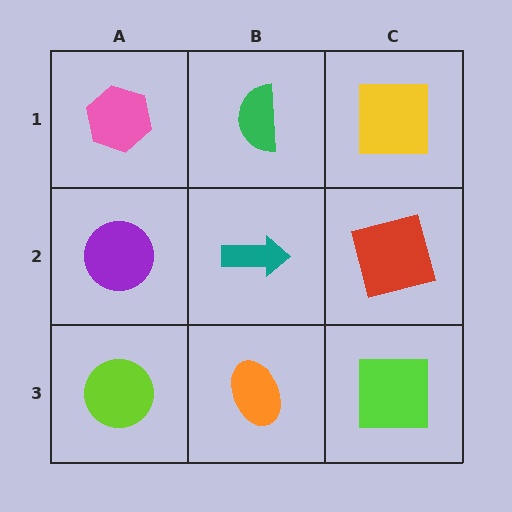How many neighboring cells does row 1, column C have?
2.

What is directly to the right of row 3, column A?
An orange ellipse.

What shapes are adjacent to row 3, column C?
A red square (row 2, column C), an orange ellipse (row 3, column B).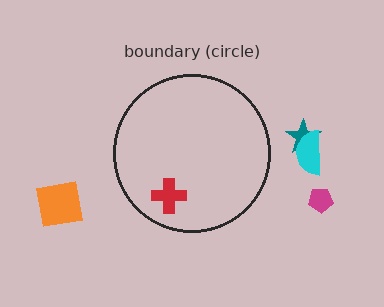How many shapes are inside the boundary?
1 inside, 4 outside.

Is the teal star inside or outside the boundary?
Outside.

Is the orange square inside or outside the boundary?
Outside.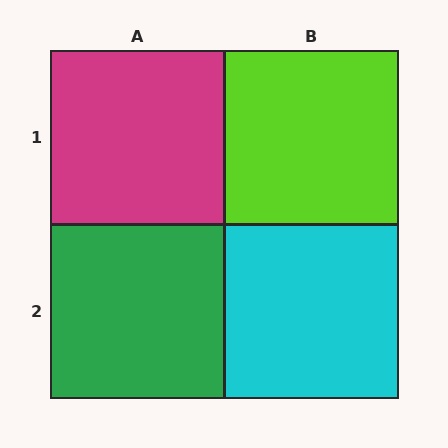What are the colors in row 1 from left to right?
Magenta, lime.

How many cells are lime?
1 cell is lime.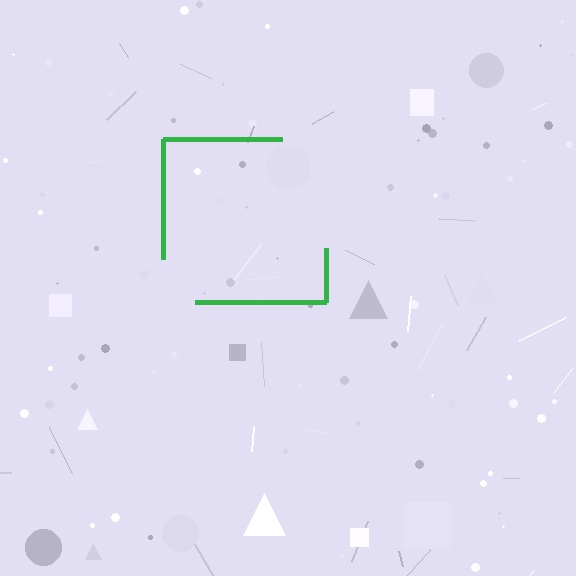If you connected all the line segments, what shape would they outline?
They would outline a square.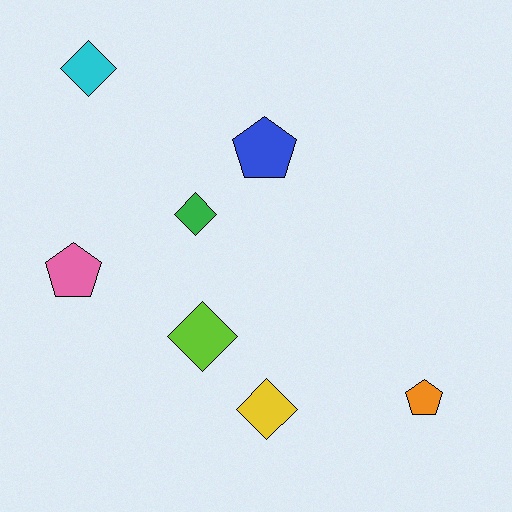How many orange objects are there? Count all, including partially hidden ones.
There is 1 orange object.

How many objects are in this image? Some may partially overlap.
There are 7 objects.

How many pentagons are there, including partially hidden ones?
There are 3 pentagons.